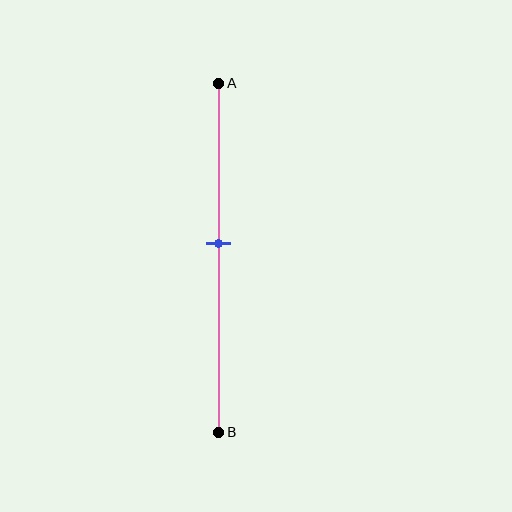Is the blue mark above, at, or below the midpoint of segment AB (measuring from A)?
The blue mark is above the midpoint of segment AB.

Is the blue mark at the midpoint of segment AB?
No, the mark is at about 45% from A, not at the 50% midpoint.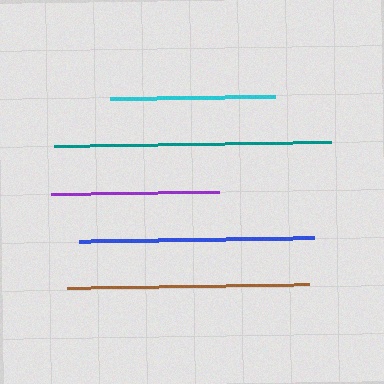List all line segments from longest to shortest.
From longest to shortest: teal, brown, blue, purple, cyan.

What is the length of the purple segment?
The purple segment is approximately 168 pixels long.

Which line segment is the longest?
The teal line is the longest at approximately 278 pixels.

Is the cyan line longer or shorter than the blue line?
The blue line is longer than the cyan line.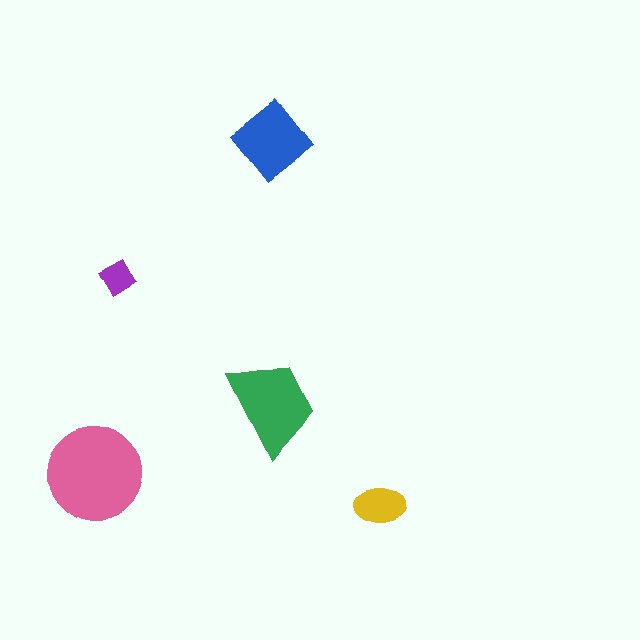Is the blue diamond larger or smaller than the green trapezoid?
Smaller.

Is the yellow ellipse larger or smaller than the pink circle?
Smaller.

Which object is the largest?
The pink circle.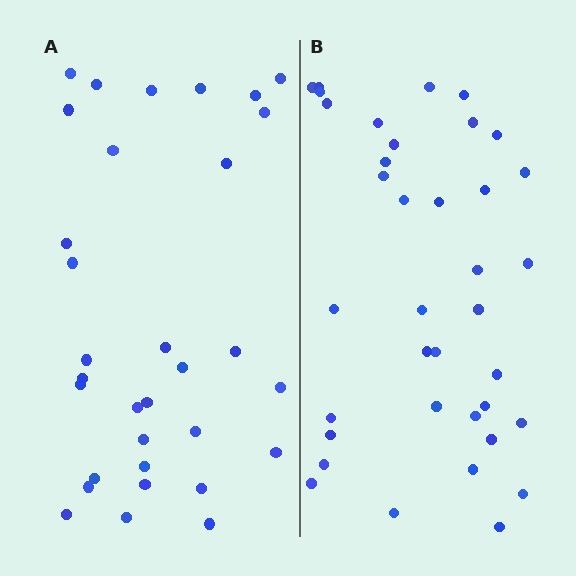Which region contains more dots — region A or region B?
Region B (the right region) has more dots.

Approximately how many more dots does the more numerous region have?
Region B has about 5 more dots than region A.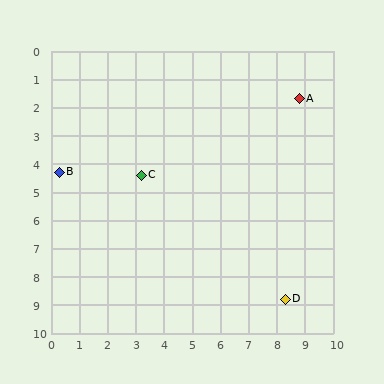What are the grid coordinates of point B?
Point B is at approximately (0.3, 4.3).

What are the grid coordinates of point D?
Point D is at approximately (8.3, 8.8).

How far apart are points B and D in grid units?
Points B and D are about 9.2 grid units apart.